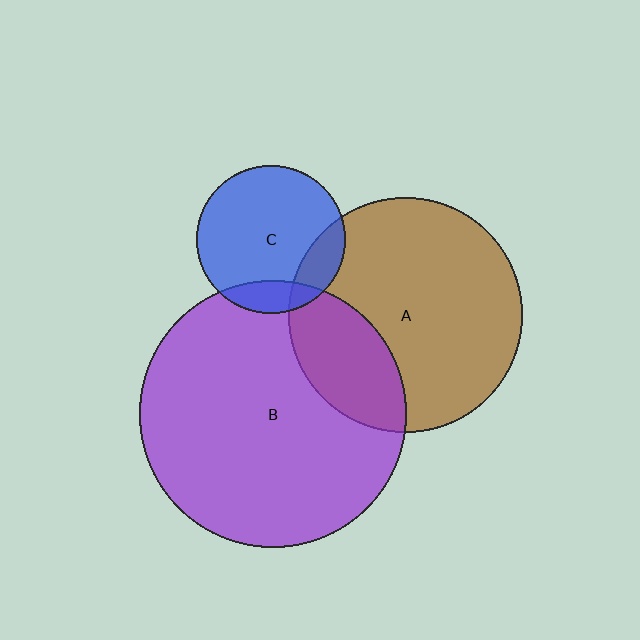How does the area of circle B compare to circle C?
Approximately 3.2 times.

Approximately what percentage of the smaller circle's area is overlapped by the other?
Approximately 15%.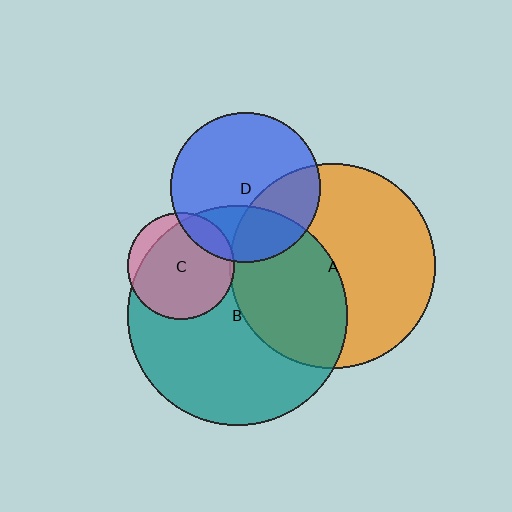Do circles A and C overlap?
Yes.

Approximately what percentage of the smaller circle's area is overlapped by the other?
Approximately 5%.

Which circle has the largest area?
Circle B (teal).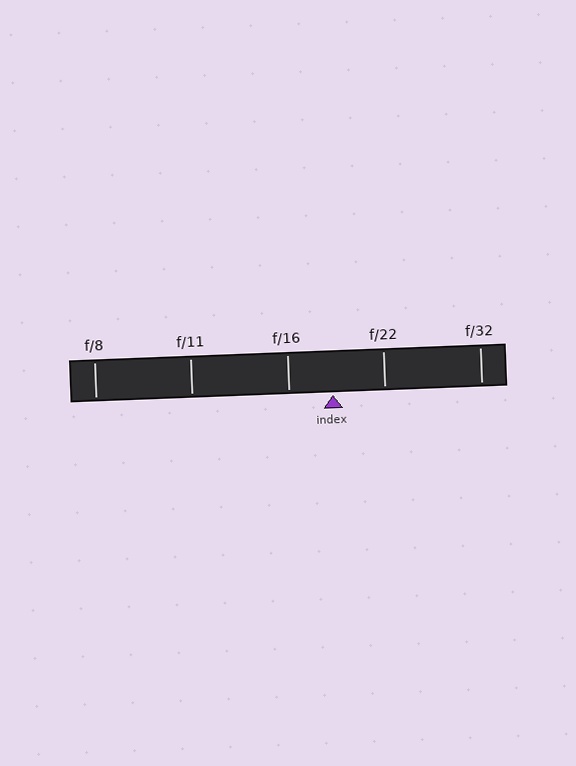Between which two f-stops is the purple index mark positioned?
The index mark is between f/16 and f/22.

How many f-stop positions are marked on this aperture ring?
There are 5 f-stop positions marked.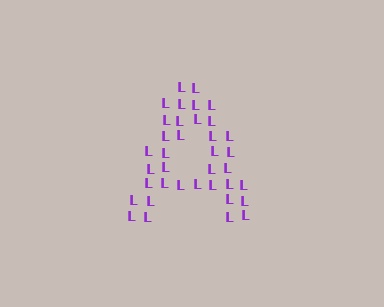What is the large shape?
The large shape is the letter A.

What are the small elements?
The small elements are letter L's.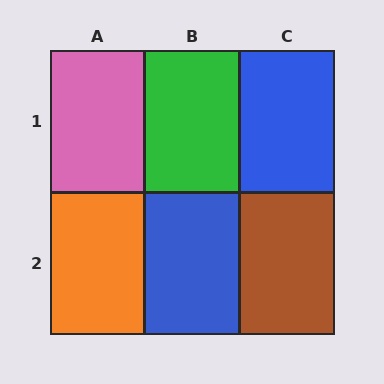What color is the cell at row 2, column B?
Blue.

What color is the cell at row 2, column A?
Orange.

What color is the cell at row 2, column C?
Brown.